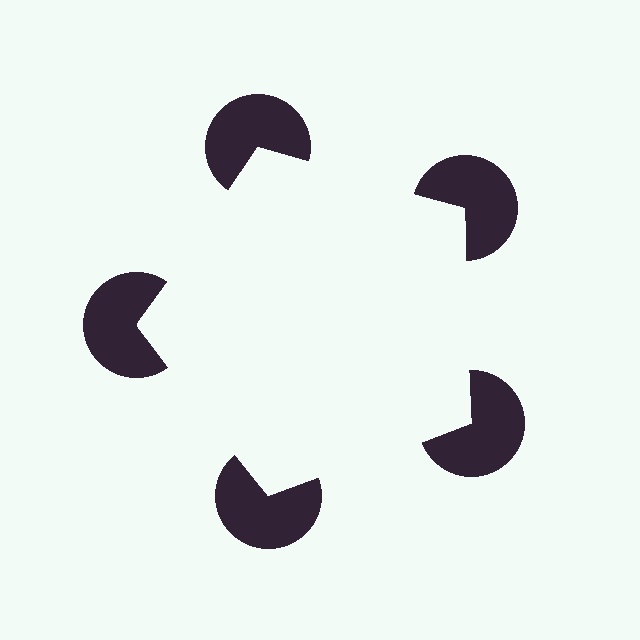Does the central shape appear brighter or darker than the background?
It typically appears slightly brighter than the background, even though no actual brightness change is drawn.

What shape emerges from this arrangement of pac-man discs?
An illusory pentagon — its edges are inferred from the aligned wedge cuts in the pac-man discs, not physically drawn.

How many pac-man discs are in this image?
There are 5 — one at each vertex of the illusory pentagon.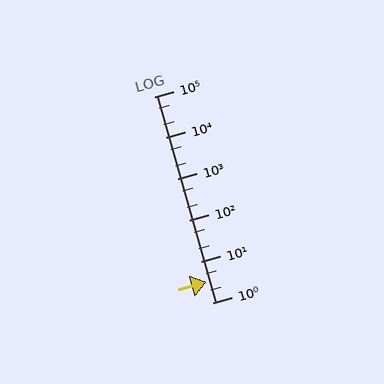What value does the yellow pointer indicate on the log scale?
The pointer indicates approximately 3.1.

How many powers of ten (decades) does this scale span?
The scale spans 5 decades, from 1 to 100000.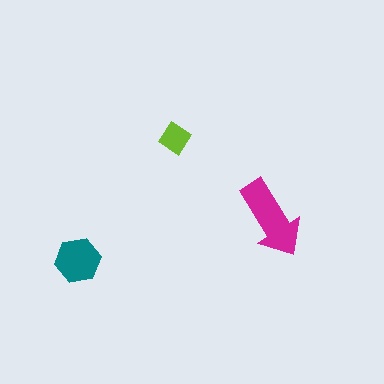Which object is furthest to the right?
The magenta arrow is rightmost.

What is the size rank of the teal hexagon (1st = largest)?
2nd.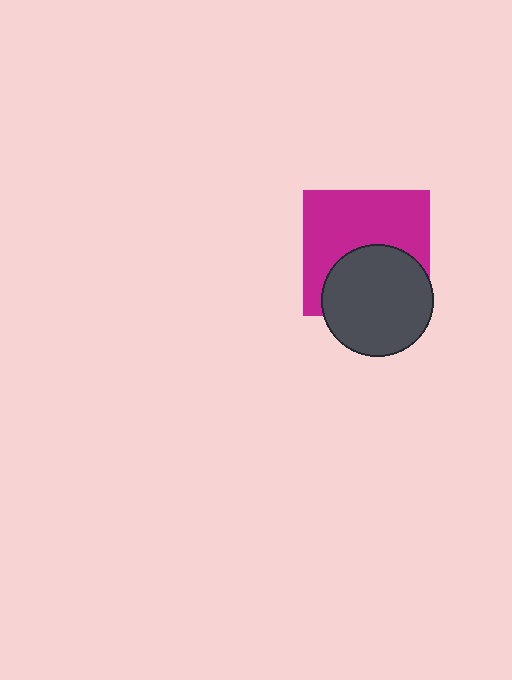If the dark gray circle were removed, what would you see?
You would see the complete magenta square.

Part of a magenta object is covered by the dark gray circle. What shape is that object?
It is a square.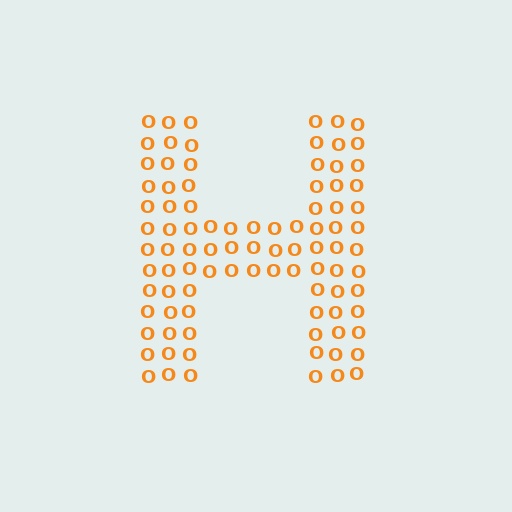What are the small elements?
The small elements are letter O's.